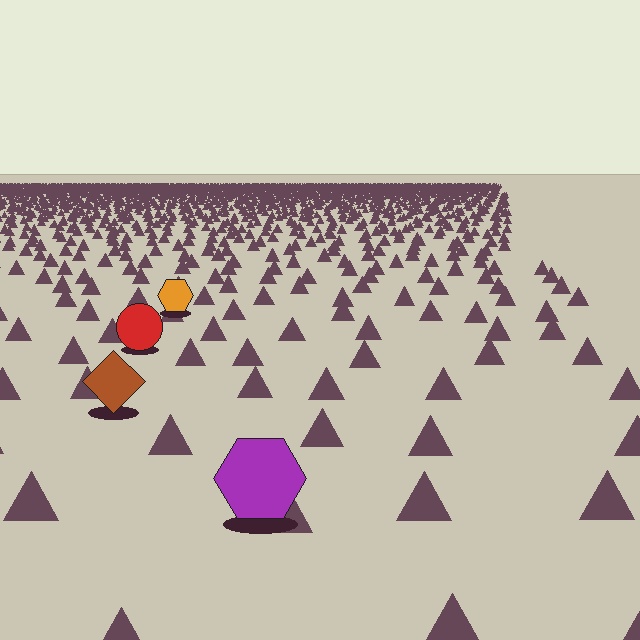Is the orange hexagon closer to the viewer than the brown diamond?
No. The brown diamond is closer — you can tell from the texture gradient: the ground texture is coarser near it.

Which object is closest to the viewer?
The purple hexagon is closest. The texture marks near it are larger and more spread out.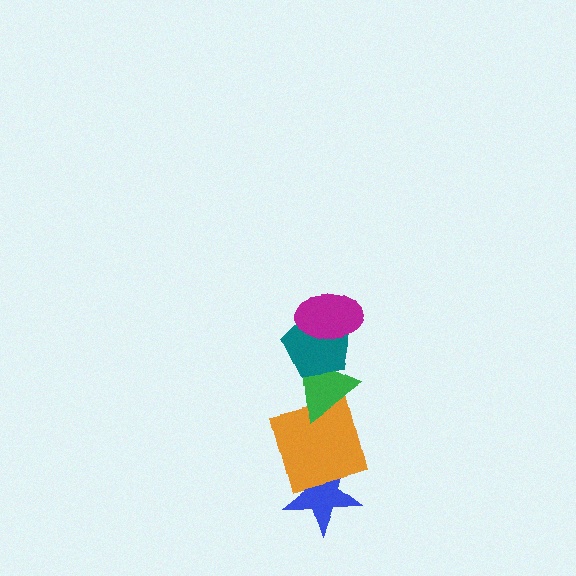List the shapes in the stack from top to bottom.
From top to bottom: the magenta ellipse, the teal pentagon, the green triangle, the orange square, the blue star.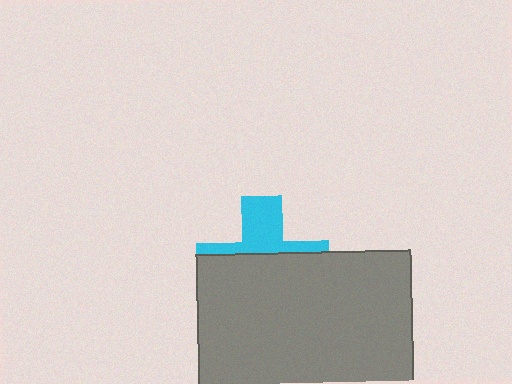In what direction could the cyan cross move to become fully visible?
The cyan cross could move up. That would shift it out from behind the gray rectangle entirely.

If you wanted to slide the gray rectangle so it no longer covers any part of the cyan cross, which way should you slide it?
Slide it down — that is the most direct way to separate the two shapes.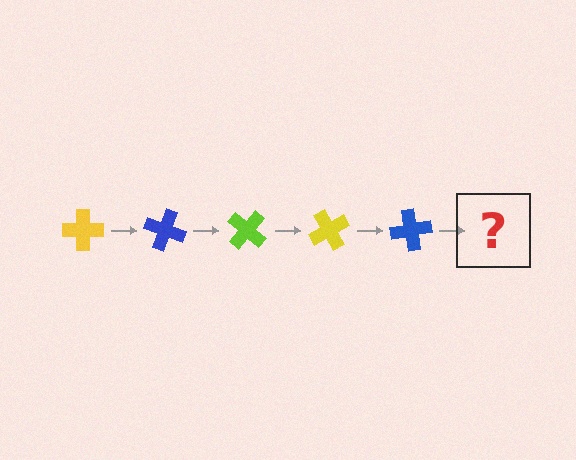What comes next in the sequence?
The next element should be a lime cross, rotated 100 degrees from the start.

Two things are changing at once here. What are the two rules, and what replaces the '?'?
The two rules are that it rotates 20 degrees each step and the color cycles through yellow, blue, and lime. The '?' should be a lime cross, rotated 100 degrees from the start.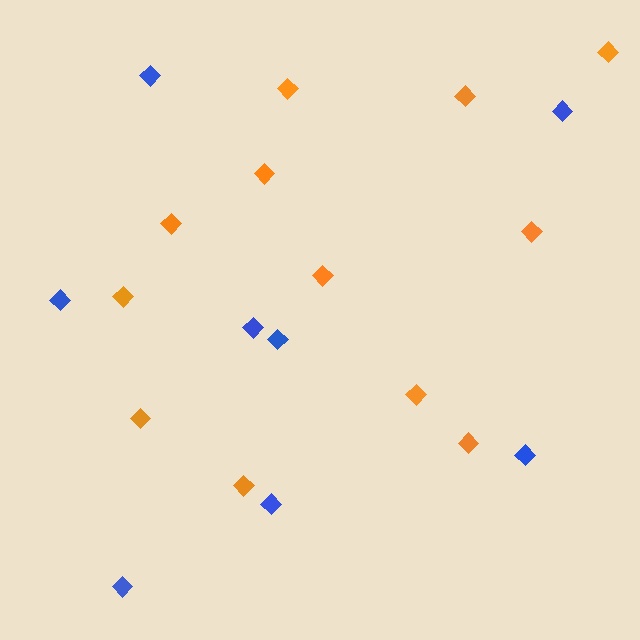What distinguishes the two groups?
There are 2 groups: one group of blue diamonds (8) and one group of orange diamonds (12).